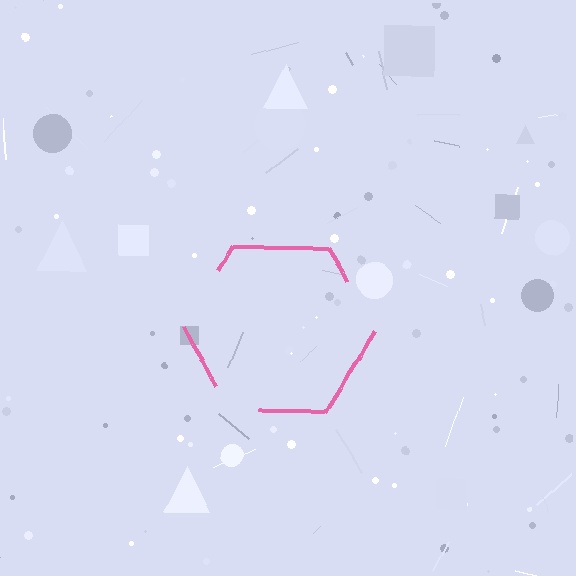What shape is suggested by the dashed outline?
The dashed outline suggests a hexagon.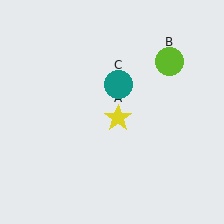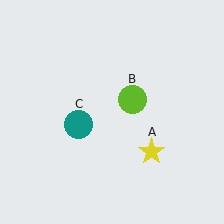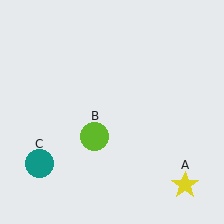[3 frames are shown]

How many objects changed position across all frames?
3 objects changed position: yellow star (object A), lime circle (object B), teal circle (object C).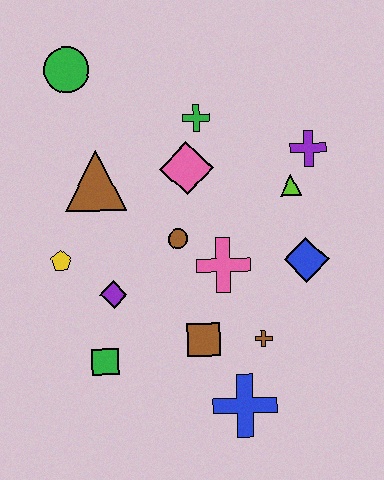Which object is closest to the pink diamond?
The green cross is closest to the pink diamond.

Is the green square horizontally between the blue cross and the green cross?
No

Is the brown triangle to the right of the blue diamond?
No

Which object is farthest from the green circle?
The blue cross is farthest from the green circle.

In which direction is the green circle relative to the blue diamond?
The green circle is to the left of the blue diamond.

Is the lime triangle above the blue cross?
Yes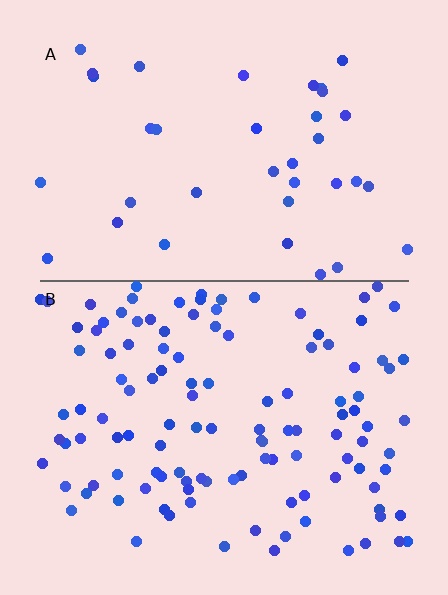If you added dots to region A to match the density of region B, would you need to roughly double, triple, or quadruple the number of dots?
Approximately triple.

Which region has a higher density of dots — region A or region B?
B (the bottom).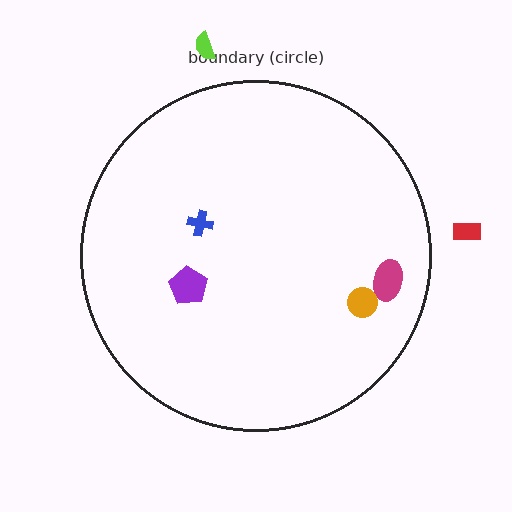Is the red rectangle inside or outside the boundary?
Outside.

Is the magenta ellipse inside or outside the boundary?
Inside.